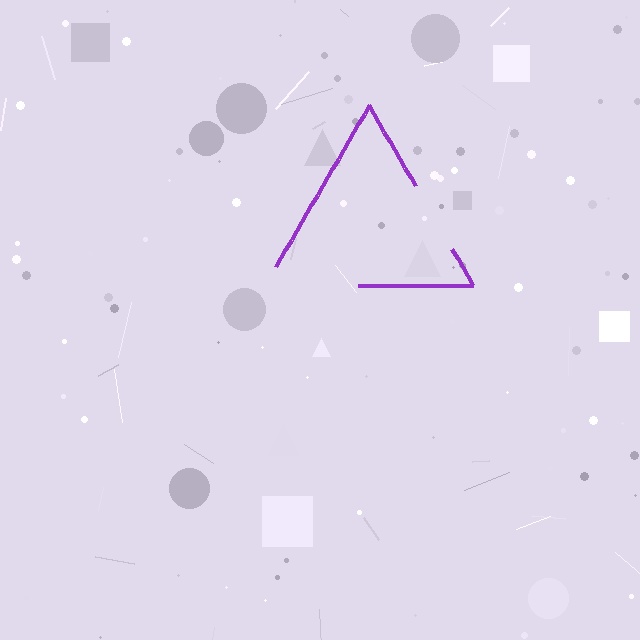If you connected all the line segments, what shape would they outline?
They would outline a triangle.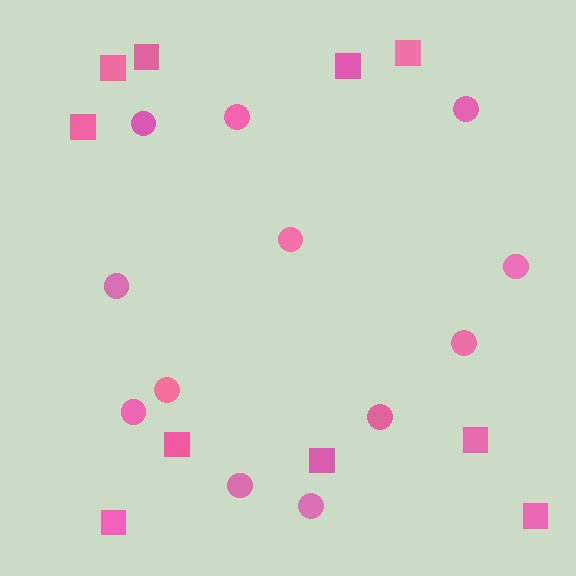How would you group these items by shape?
There are 2 groups: one group of circles (12) and one group of squares (10).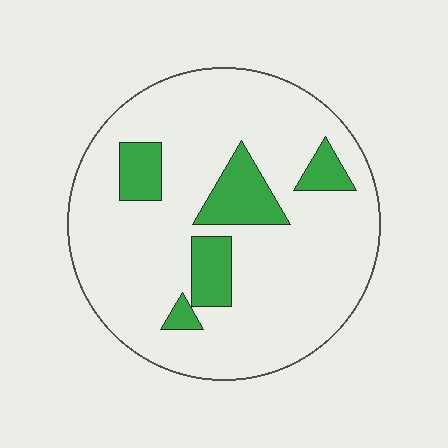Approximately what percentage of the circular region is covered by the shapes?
Approximately 15%.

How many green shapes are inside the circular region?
5.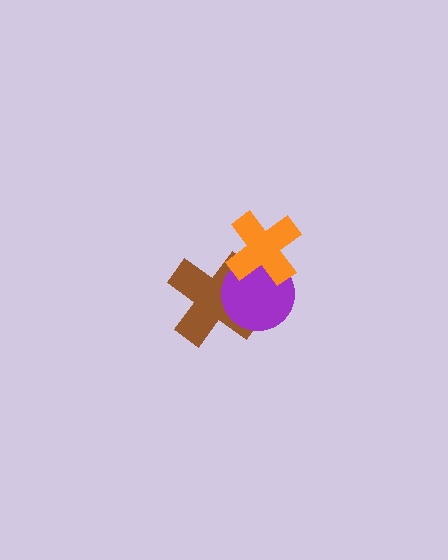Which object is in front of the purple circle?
The orange cross is in front of the purple circle.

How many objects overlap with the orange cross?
2 objects overlap with the orange cross.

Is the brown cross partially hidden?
Yes, it is partially covered by another shape.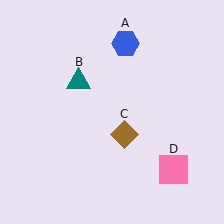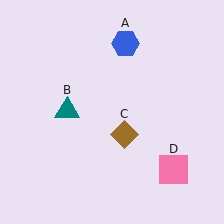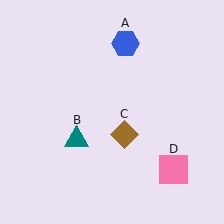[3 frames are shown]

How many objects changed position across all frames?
1 object changed position: teal triangle (object B).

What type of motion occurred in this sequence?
The teal triangle (object B) rotated counterclockwise around the center of the scene.